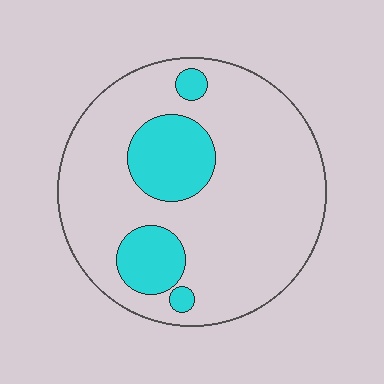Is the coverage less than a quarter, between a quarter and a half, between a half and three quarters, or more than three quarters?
Less than a quarter.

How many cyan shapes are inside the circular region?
4.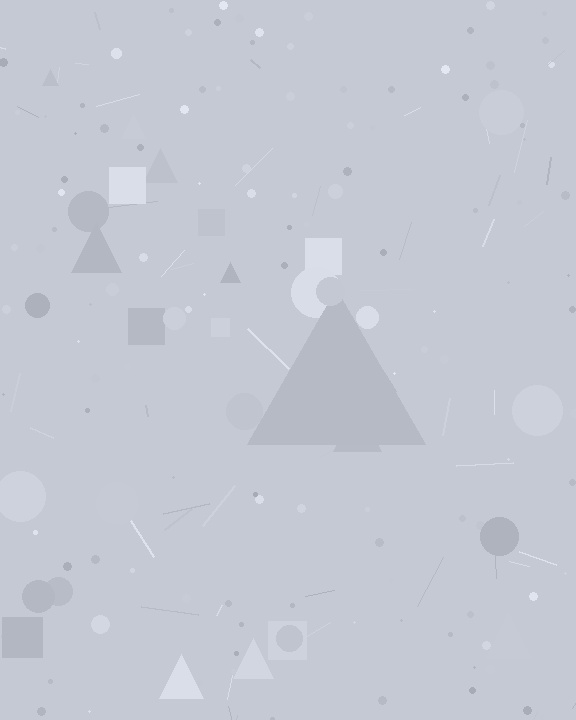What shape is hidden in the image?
A triangle is hidden in the image.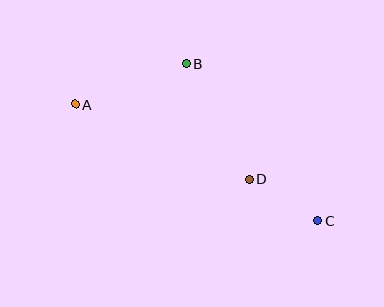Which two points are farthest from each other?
Points A and C are farthest from each other.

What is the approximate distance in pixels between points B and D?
The distance between B and D is approximately 131 pixels.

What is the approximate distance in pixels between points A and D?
The distance between A and D is approximately 189 pixels.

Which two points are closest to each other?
Points C and D are closest to each other.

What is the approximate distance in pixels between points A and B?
The distance between A and B is approximately 118 pixels.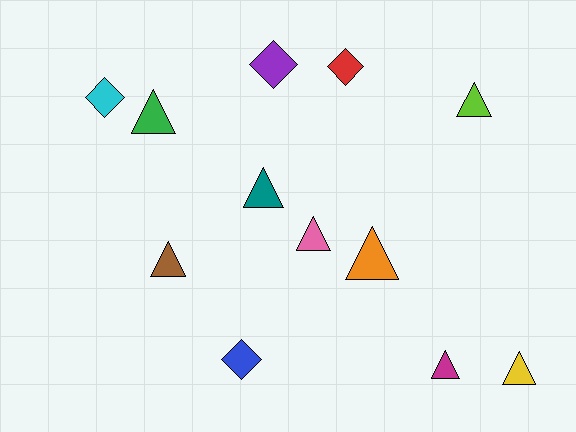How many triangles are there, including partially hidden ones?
There are 8 triangles.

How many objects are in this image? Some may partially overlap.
There are 12 objects.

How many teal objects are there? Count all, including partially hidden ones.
There is 1 teal object.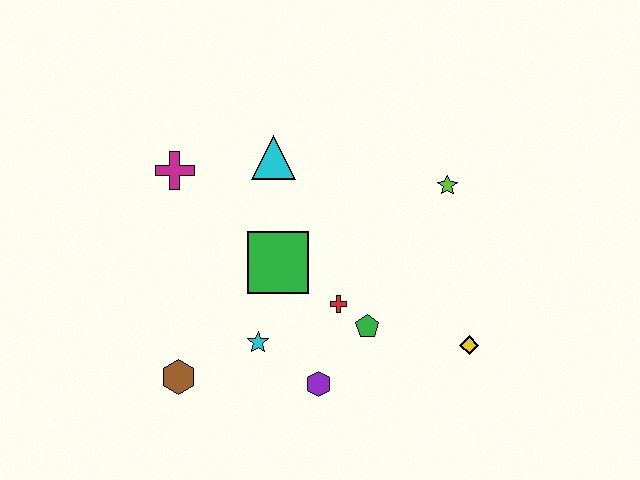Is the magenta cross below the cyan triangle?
Yes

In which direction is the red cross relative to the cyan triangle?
The red cross is below the cyan triangle.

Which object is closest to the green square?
The red cross is closest to the green square.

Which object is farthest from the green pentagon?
The magenta cross is farthest from the green pentagon.